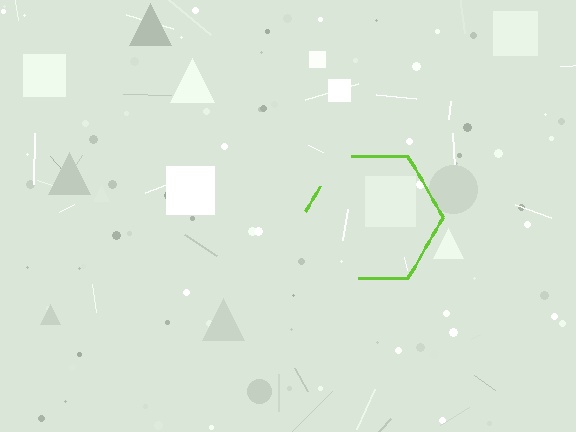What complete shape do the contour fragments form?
The contour fragments form a hexagon.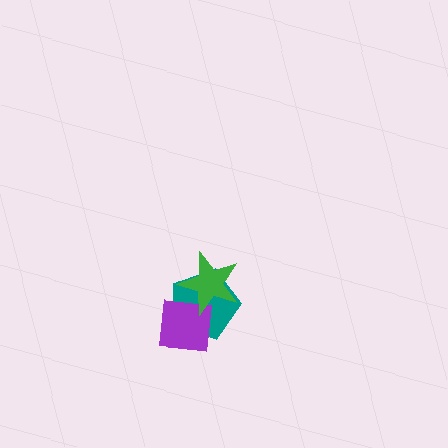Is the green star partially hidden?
No, no other shape covers it.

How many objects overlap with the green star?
2 objects overlap with the green star.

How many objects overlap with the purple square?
2 objects overlap with the purple square.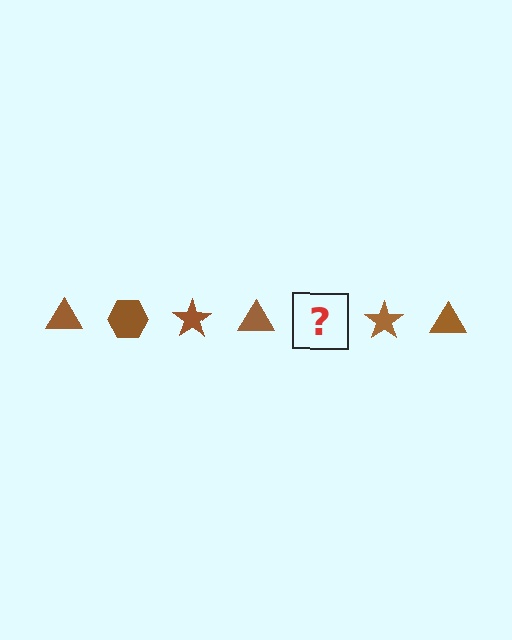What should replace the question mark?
The question mark should be replaced with a brown hexagon.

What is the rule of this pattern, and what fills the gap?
The rule is that the pattern cycles through triangle, hexagon, star shapes in brown. The gap should be filled with a brown hexagon.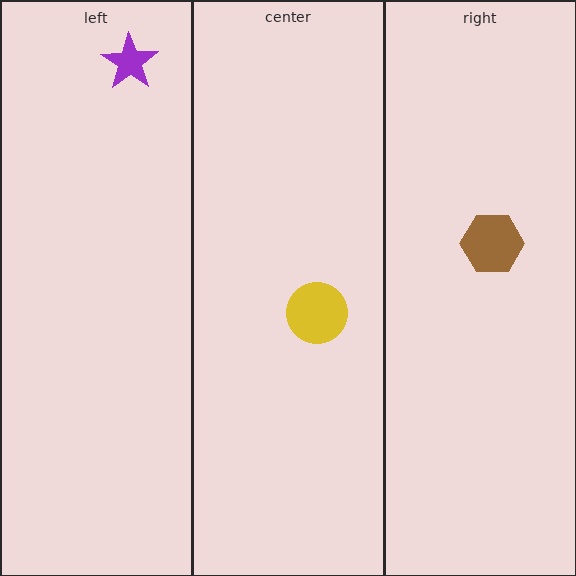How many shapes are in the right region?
1.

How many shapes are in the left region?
1.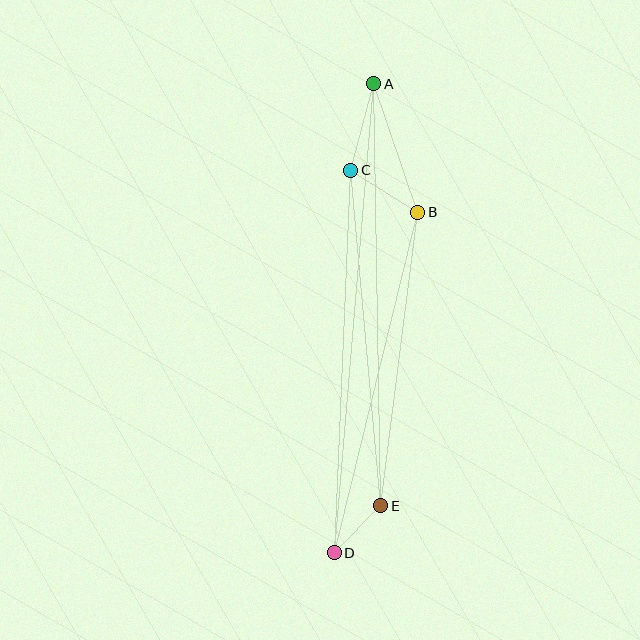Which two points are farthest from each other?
Points A and D are farthest from each other.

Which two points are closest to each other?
Points D and E are closest to each other.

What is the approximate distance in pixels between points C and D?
The distance between C and D is approximately 383 pixels.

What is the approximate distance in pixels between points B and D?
The distance between B and D is approximately 351 pixels.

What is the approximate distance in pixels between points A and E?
The distance between A and E is approximately 422 pixels.